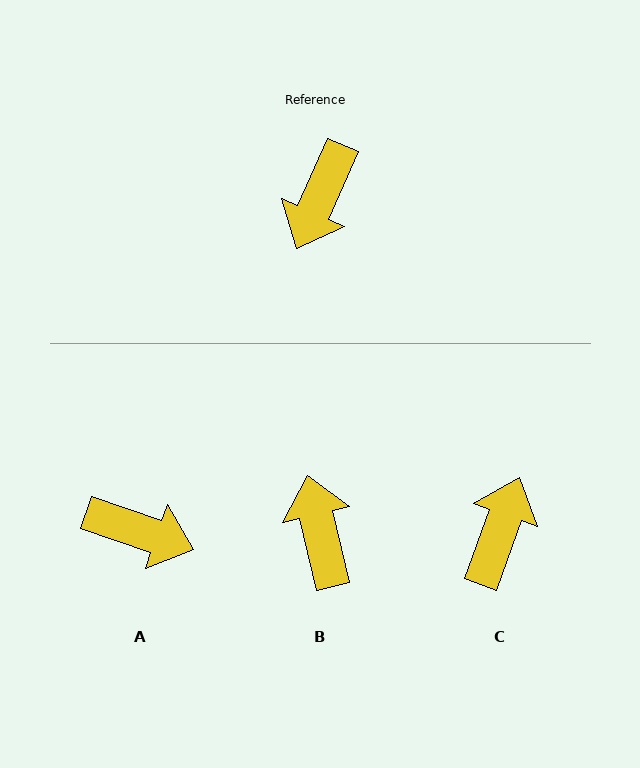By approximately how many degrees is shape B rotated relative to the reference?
Approximately 143 degrees clockwise.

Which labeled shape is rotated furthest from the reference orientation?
C, about 176 degrees away.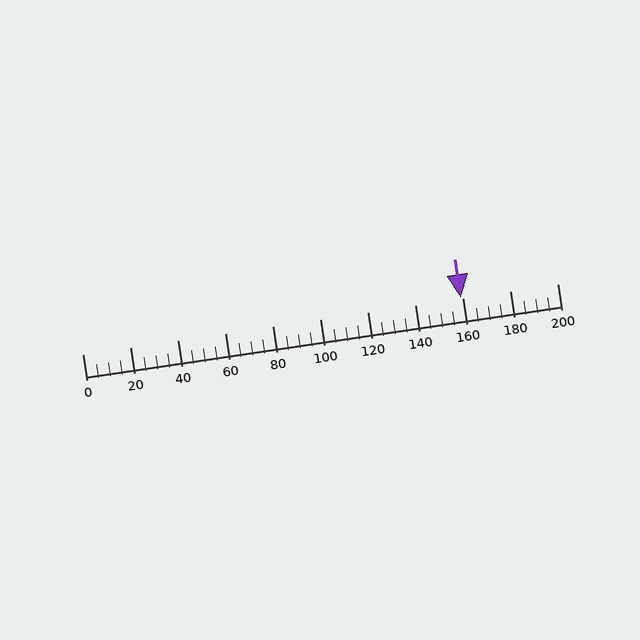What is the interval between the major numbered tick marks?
The major tick marks are spaced 20 units apart.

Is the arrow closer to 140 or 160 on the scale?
The arrow is closer to 160.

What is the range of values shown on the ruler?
The ruler shows values from 0 to 200.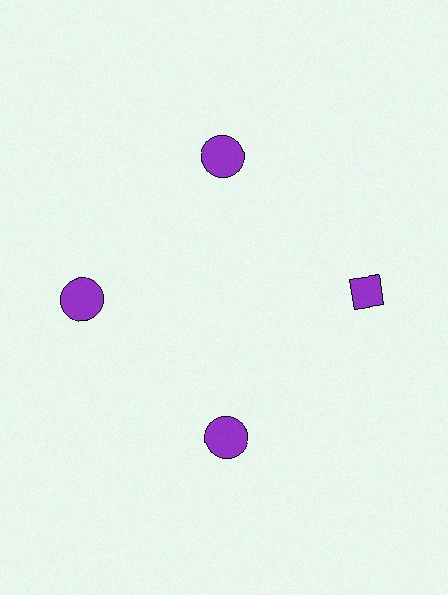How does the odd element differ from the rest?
It has a different shape: diamond instead of circle.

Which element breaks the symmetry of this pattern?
The purple diamond at roughly the 3 o'clock position breaks the symmetry. All other shapes are purple circles.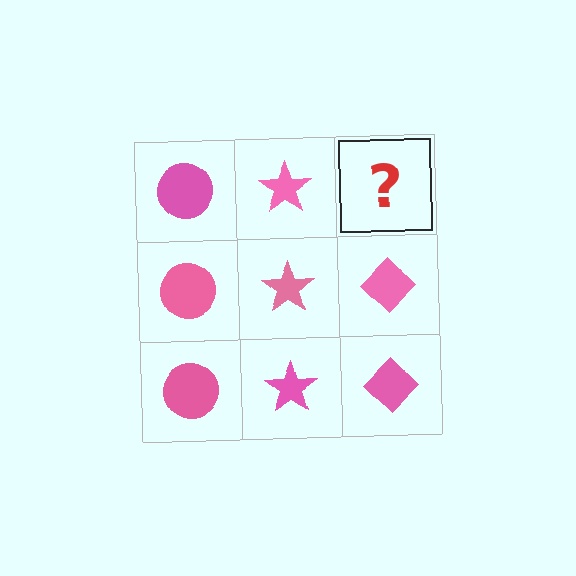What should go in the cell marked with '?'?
The missing cell should contain a pink diamond.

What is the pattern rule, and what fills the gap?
The rule is that each column has a consistent shape. The gap should be filled with a pink diamond.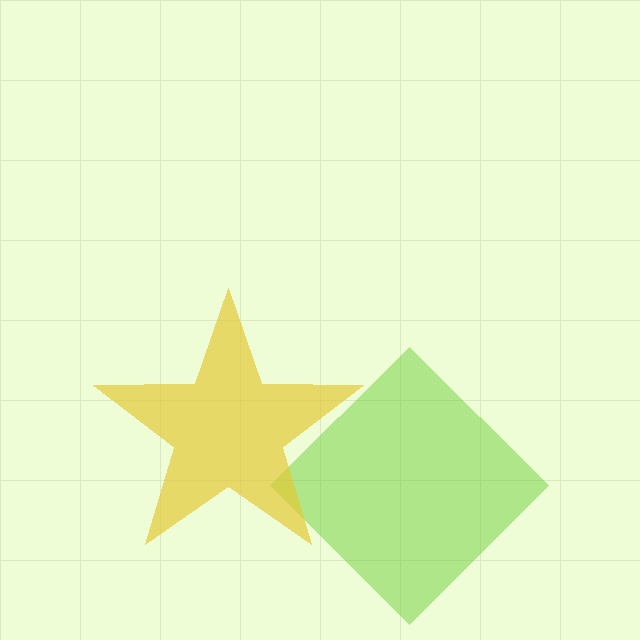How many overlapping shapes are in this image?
There are 2 overlapping shapes in the image.